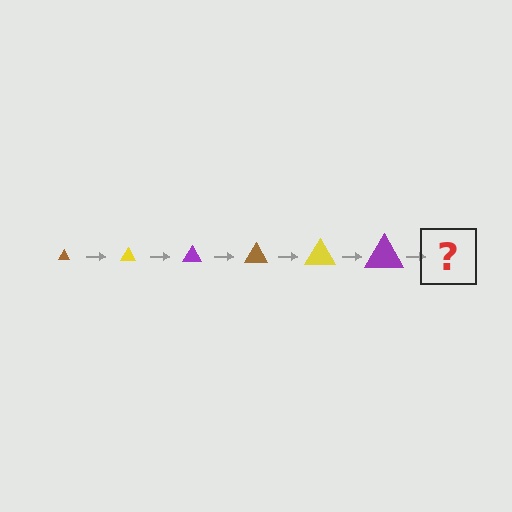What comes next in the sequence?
The next element should be a brown triangle, larger than the previous one.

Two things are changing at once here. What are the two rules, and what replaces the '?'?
The two rules are that the triangle grows larger each step and the color cycles through brown, yellow, and purple. The '?' should be a brown triangle, larger than the previous one.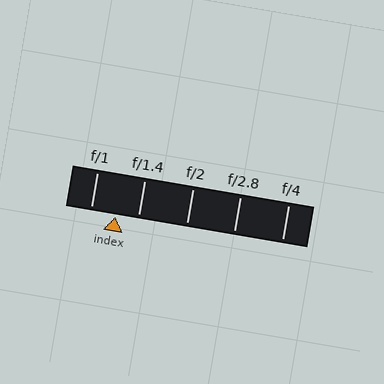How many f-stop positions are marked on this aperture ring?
There are 5 f-stop positions marked.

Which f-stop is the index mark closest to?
The index mark is closest to f/1.4.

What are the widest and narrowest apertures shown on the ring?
The widest aperture shown is f/1 and the narrowest is f/4.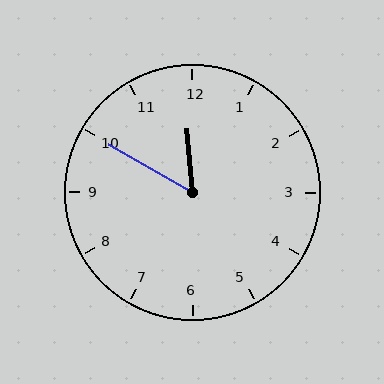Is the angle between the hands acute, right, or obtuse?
It is acute.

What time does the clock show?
11:50.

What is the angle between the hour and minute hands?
Approximately 55 degrees.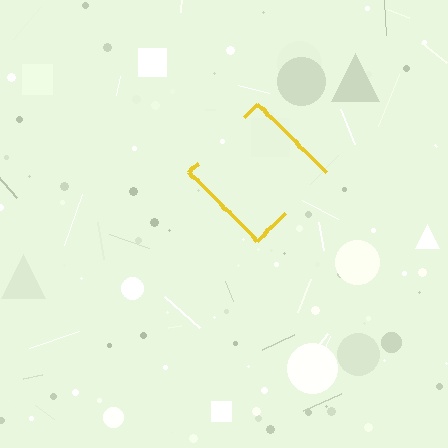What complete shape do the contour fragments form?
The contour fragments form a diamond.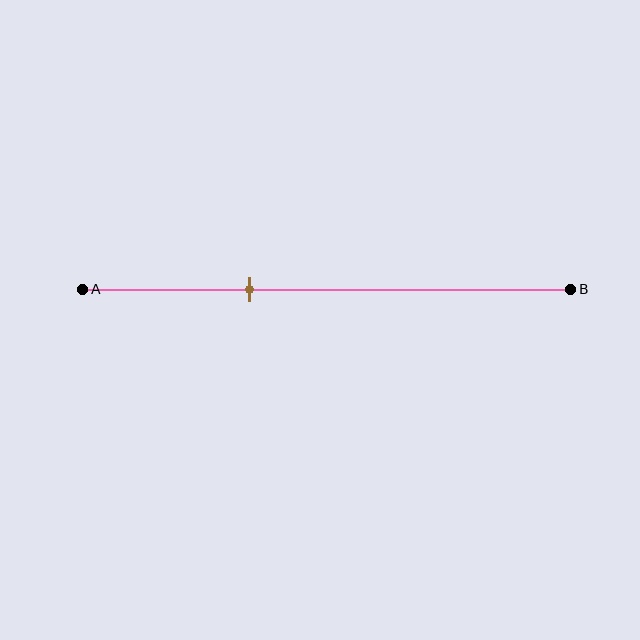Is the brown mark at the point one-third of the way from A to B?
Yes, the mark is approximately at the one-third point.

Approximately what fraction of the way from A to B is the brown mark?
The brown mark is approximately 35% of the way from A to B.